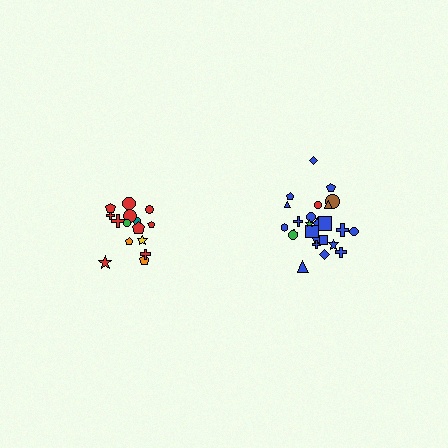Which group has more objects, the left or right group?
The right group.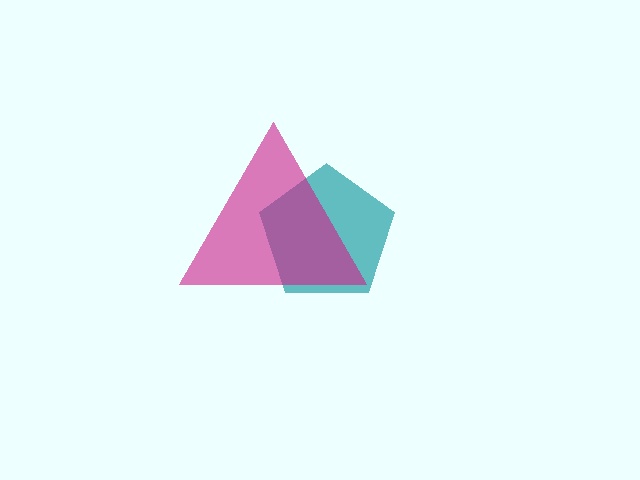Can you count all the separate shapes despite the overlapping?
Yes, there are 2 separate shapes.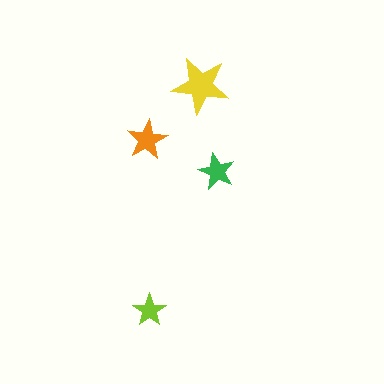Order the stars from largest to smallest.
the yellow one, the orange one, the green one, the lime one.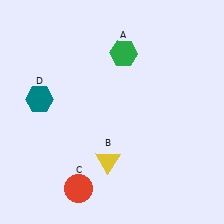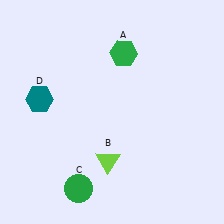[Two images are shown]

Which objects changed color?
B changed from yellow to lime. C changed from red to green.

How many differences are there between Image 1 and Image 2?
There are 2 differences between the two images.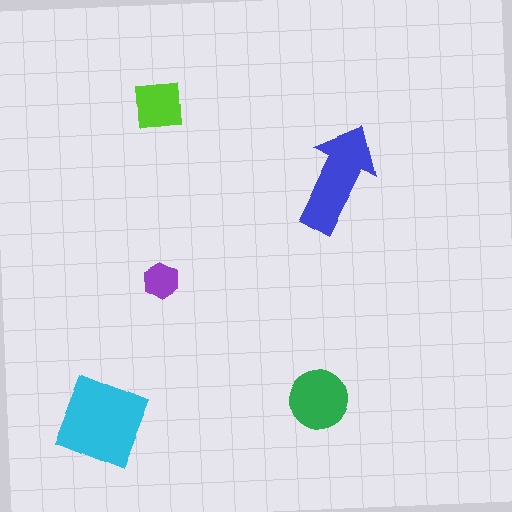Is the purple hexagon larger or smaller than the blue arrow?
Smaller.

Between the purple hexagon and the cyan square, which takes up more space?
The cyan square.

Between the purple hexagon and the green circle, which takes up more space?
The green circle.